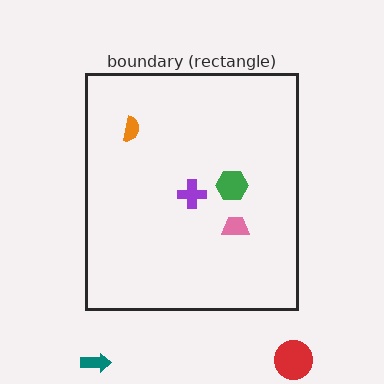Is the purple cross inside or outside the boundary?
Inside.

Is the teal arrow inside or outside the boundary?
Outside.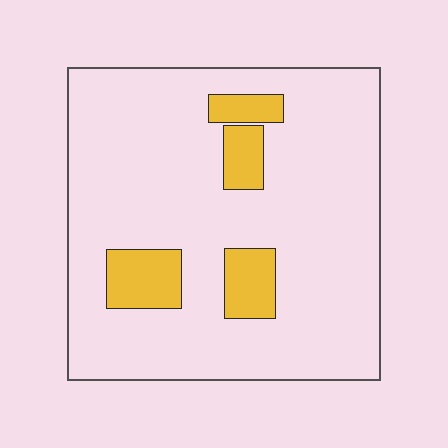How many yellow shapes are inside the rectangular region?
4.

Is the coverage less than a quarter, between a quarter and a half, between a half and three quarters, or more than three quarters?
Less than a quarter.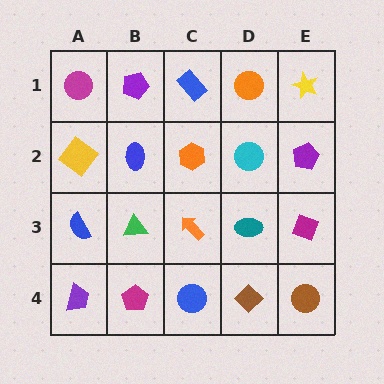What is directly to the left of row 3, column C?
A green triangle.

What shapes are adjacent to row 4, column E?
A magenta diamond (row 3, column E), a brown diamond (row 4, column D).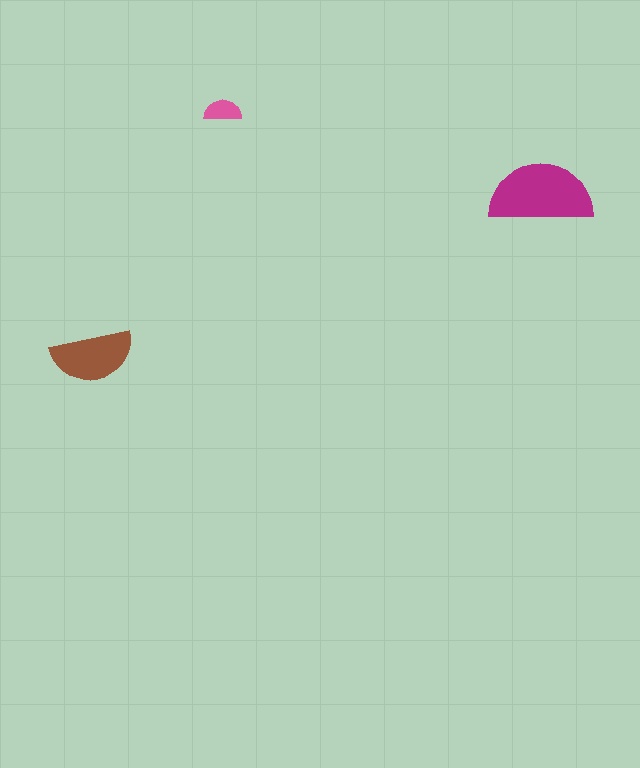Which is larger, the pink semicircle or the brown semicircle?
The brown one.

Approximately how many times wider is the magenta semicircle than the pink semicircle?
About 3 times wider.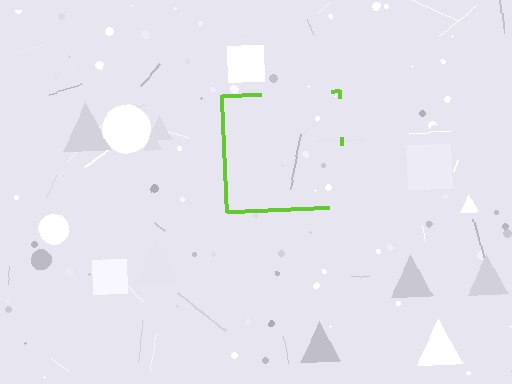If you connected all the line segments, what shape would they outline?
They would outline a square.